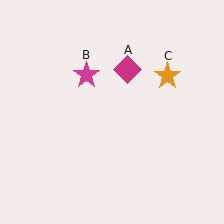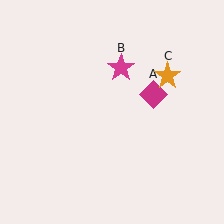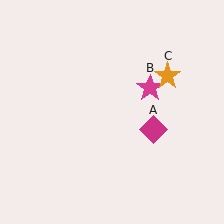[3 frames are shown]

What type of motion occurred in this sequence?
The magenta diamond (object A), magenta star (object B) rotated clockwise around the center of the scene.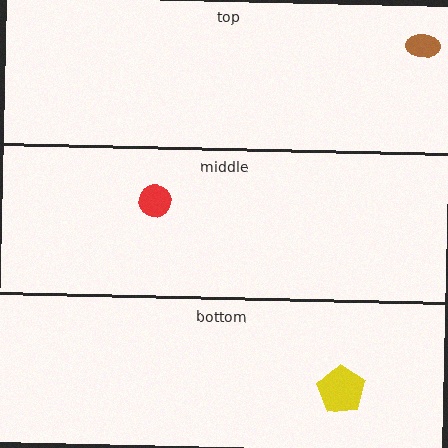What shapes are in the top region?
The brown ellipse.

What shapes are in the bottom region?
The yellow pentagon.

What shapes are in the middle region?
The red circle.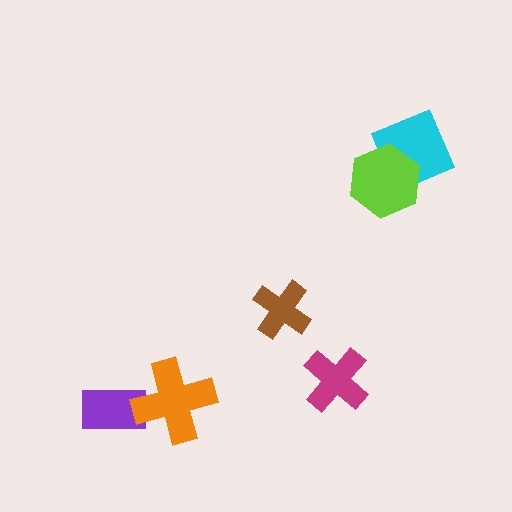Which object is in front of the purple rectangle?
The orange cross is in front of the purple rectangle.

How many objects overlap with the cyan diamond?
1 object overlaps with the cyan diamond.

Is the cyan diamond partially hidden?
Yes, it is partially covered by another shape.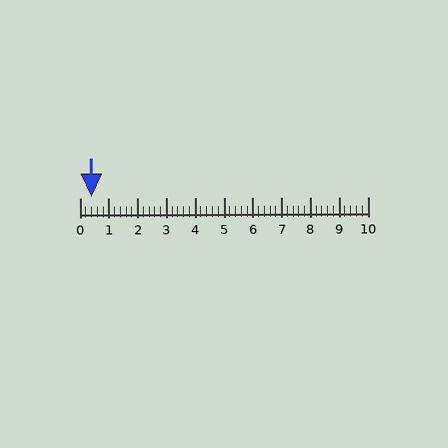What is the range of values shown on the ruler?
The ruler shows values from 0 to 10.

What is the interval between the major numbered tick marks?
The major tick marks are spaced 1 units apart.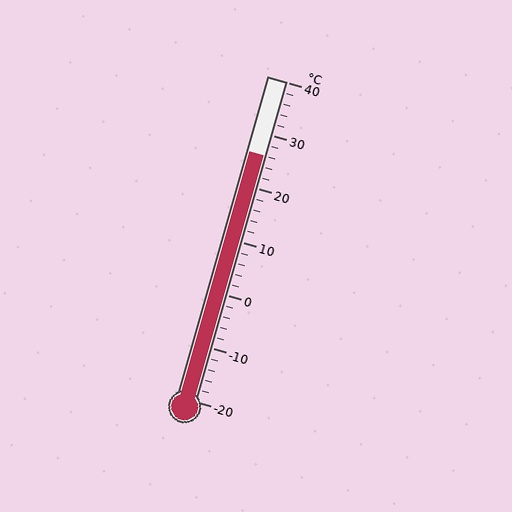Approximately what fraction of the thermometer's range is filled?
The thermometer is filled to approximately 75% of its range.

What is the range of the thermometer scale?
The thermometer scale ranges from -20°C to 40°C.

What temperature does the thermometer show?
The thermometer shows approximately 26°C.